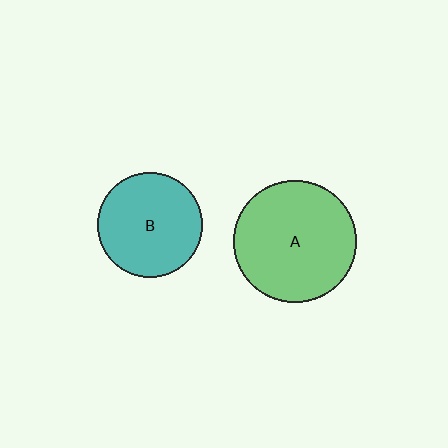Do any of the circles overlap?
No, none of the circles overlap.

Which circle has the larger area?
Circle A (green).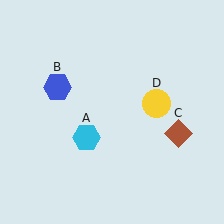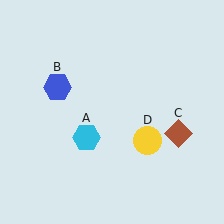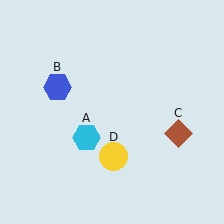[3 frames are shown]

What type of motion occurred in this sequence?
The yellow circle (object D) rotated clockwise around the center of the scene.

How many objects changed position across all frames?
1 object changed position: yellow circle (object D).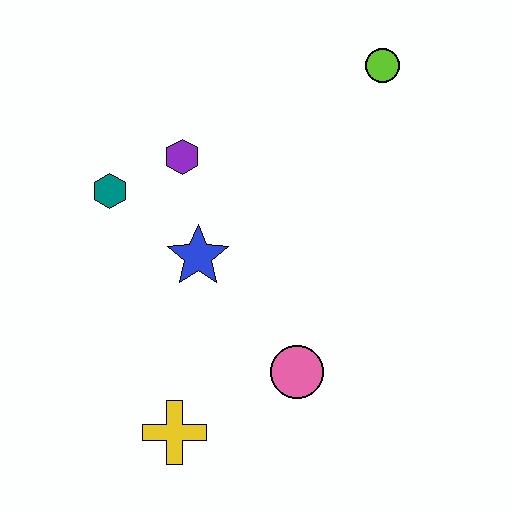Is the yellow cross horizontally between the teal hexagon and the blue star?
Yes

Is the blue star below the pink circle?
No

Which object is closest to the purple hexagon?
The teal hexagon is closest to the purple hexagon.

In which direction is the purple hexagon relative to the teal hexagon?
The purple hexagon is to the right of the teal hexagon.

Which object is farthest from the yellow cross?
The lime circle is farthest from the yellow cross.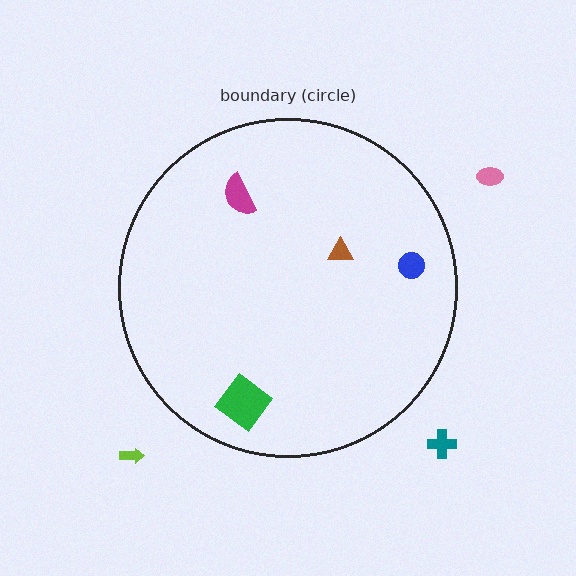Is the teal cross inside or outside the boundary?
Outside.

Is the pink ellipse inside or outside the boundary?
Outside.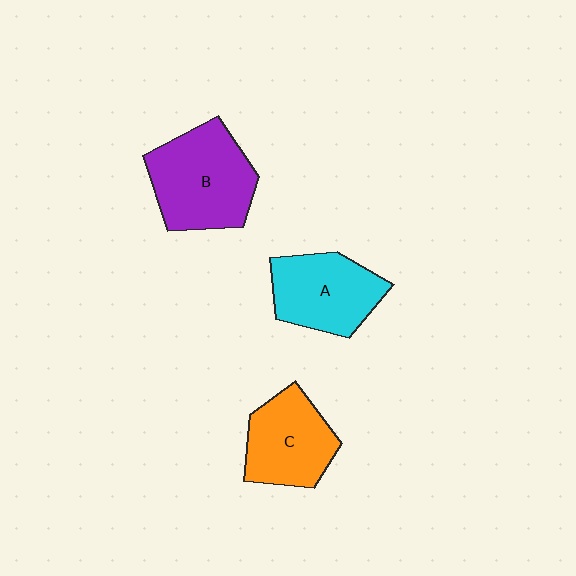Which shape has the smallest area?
Shape C (orange).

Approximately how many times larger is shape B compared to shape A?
Approximately 1.2 times.